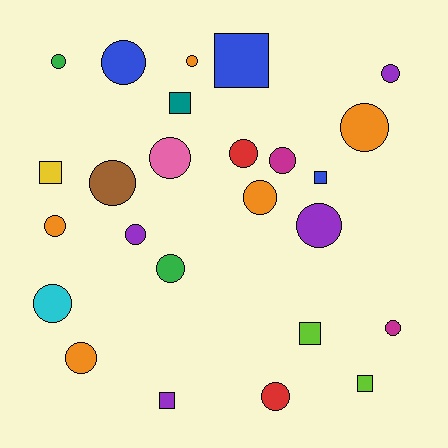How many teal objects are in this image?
There is 1 teal object.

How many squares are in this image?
There are 7 squares.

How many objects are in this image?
There are 25 objects.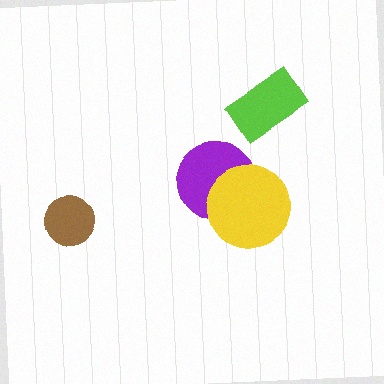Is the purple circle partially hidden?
Yes, it is partially covered by another shape.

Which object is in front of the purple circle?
The yellow circle is in front of the purple circle.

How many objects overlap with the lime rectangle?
0 objects overlap with the lime rectangle.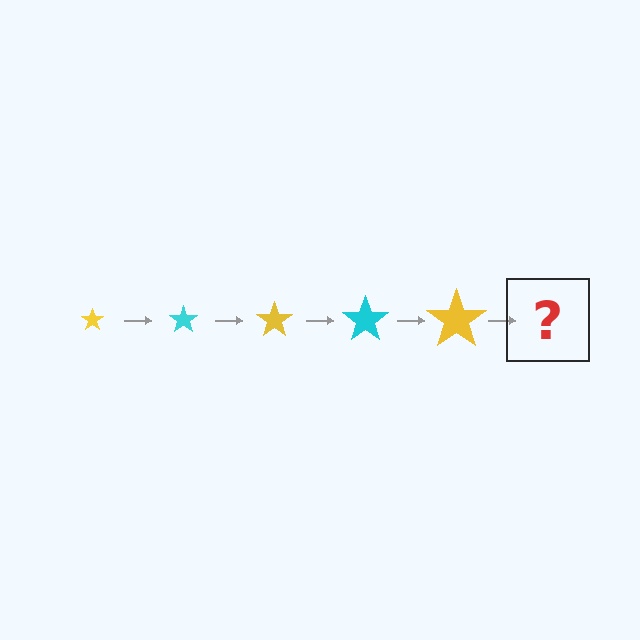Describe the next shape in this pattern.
It should be a cyan star, larger than the previous one.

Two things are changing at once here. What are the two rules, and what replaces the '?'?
The two rules are that the star grows larger each step and the color cycles through yellow and cyan. The '?' should be a cyan star, larger than the previous one.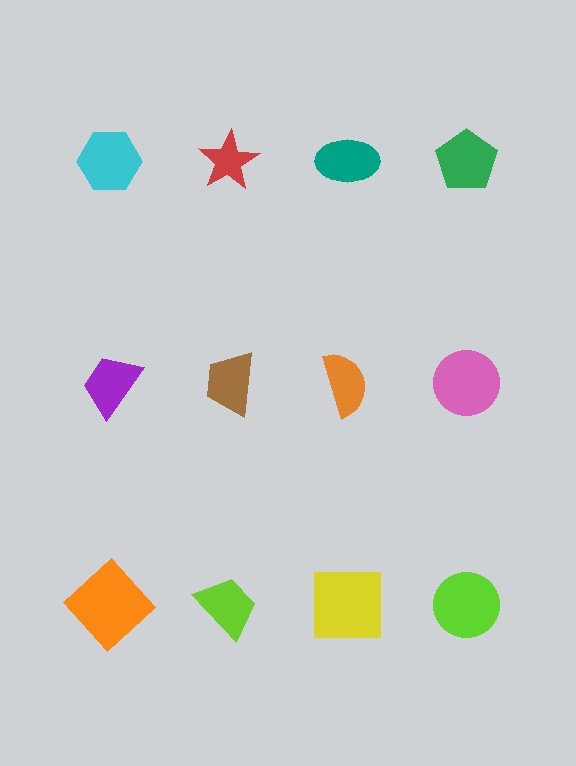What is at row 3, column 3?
A yellow square.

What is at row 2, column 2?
A brown trapezoid.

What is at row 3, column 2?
A lime trapezoid.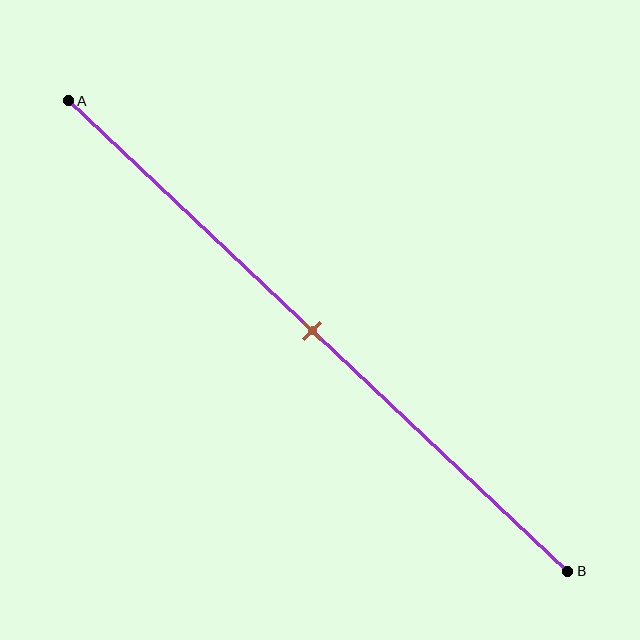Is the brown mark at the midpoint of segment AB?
Yes, the mark is approximately at the midpoint.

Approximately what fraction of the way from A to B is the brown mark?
The brown mark is approximately 50% of the way from A to B.